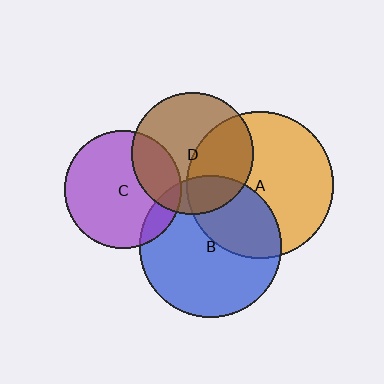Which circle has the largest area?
Circle A (orange).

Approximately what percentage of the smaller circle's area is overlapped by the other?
Approximately 25%.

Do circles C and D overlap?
Yes.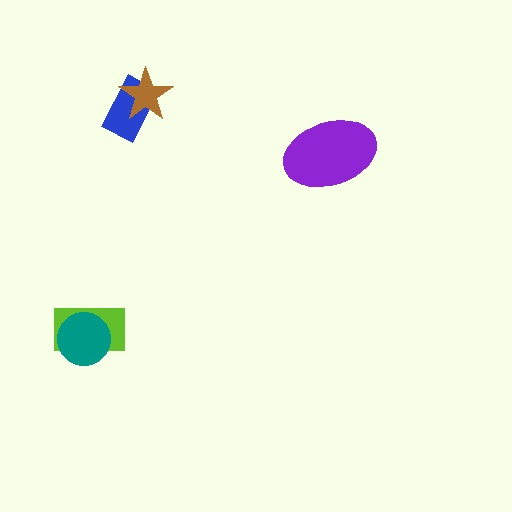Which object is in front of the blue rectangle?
The brown star is in front of the blue rectangle.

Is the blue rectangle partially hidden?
Yes, it is partially covered by another shape.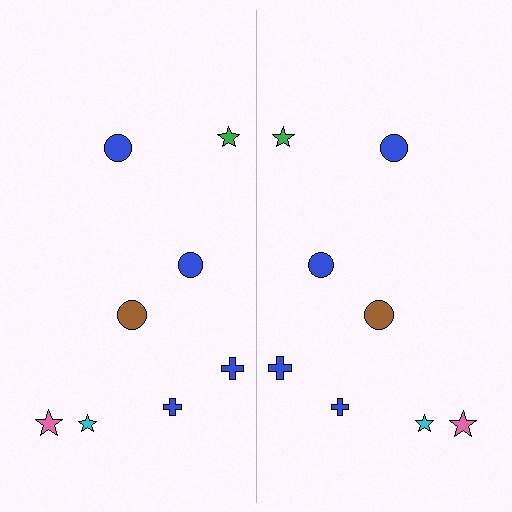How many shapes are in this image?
There are 16 shapes in this image.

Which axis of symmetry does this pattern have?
The pattern has a vertical axis of symmetry running through the center of the image.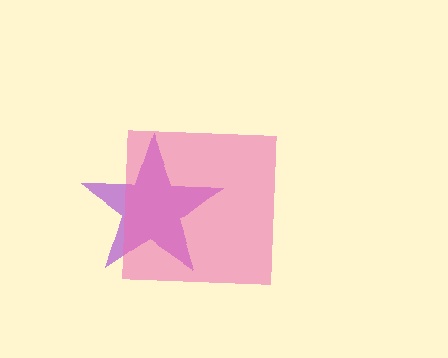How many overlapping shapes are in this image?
There are 2 overlapping shapes in the image.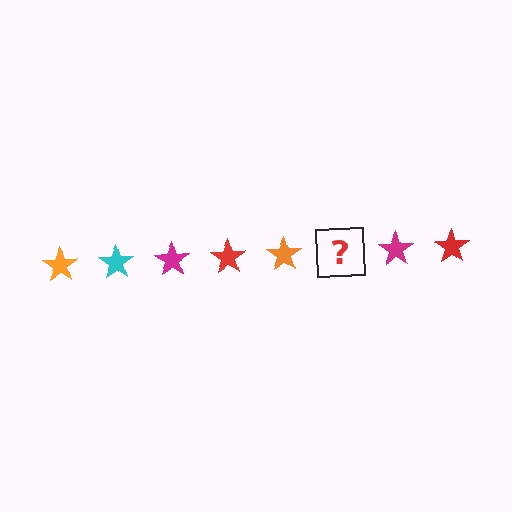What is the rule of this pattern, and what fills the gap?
The rule is that the pattern cycles through orange, cyan, magenta, red stars. The gap should be filled with a cyan star.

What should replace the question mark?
The question mark should be replaced with a cyan star.